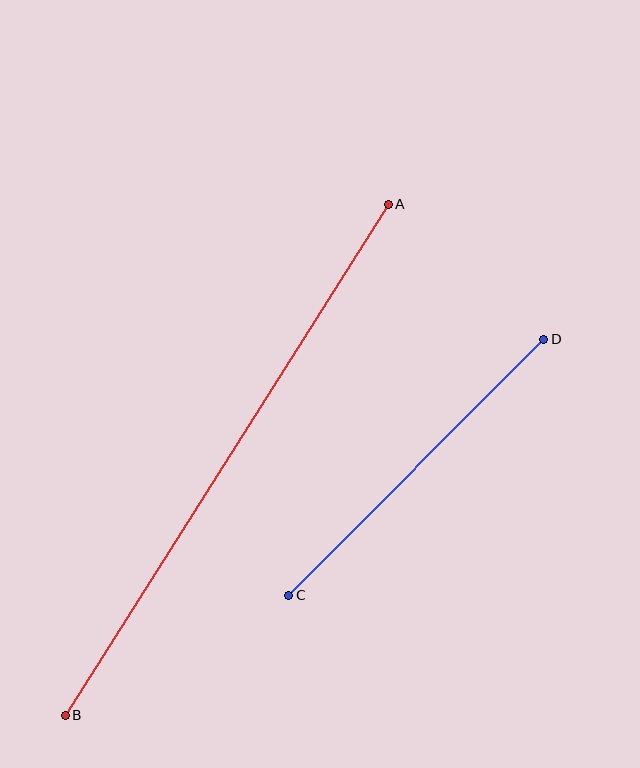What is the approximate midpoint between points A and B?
The midpoint is at approximately (227, 460) pixels.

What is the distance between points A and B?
The distance is approximately 605 pixels.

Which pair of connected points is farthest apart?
Points A and B are farthest apart.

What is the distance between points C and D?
The distance is approximately 361 pixels.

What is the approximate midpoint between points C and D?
The midpoint is at approximately (416, 467) pixels.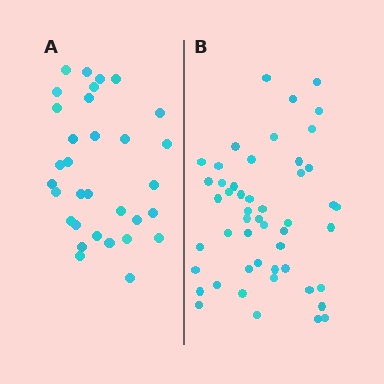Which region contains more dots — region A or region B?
Region B (the right region) has more dots.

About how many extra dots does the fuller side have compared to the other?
Region B has approximately 20 more dots than region A.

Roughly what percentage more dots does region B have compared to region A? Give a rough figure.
About 55% more.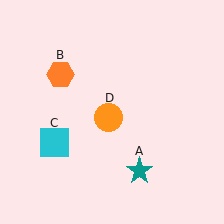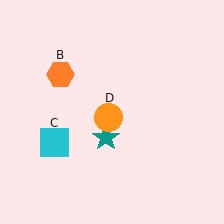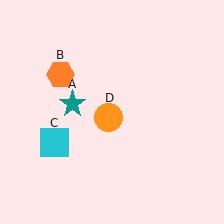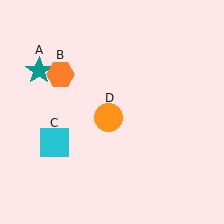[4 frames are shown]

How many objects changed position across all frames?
1 object changed position: teal star (object A).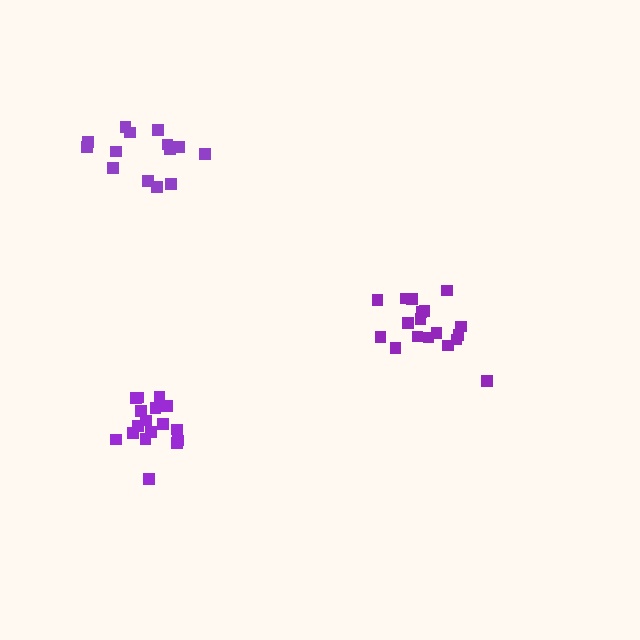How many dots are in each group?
Group 1: 14 dots, Group 2: 18 dots, Group 3: 17 dots (49 total).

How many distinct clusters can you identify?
There are 3 distinct clusters.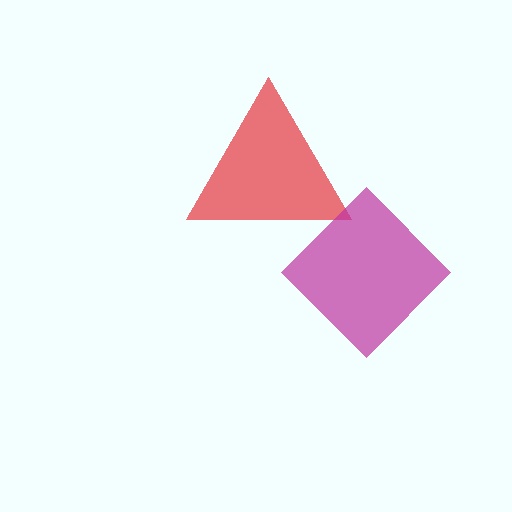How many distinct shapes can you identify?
There are 2 distinct shapes: a red triangle, a magenta diamond.